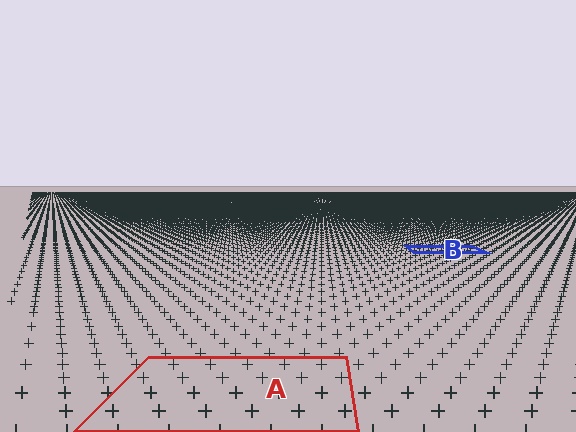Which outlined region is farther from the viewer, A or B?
Region B is farther from the viewer — the texture elements inside it appear smaller and more densely packed.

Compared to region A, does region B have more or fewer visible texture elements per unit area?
Region B has more texture elements per unit area — they are packed more densely because it is farther away.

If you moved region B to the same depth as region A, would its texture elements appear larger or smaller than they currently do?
They would appear larger. At a closer depth, the same texture elements are projected at a bigger on-screen size.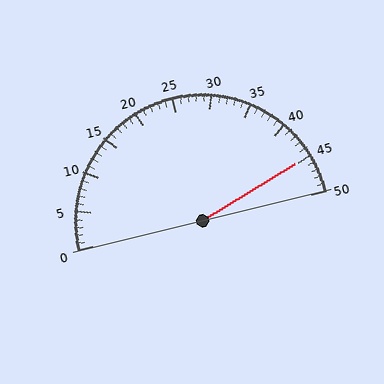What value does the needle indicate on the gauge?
The needle indicates approximately 45.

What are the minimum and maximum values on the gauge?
The gauge ranges from 0 to 50.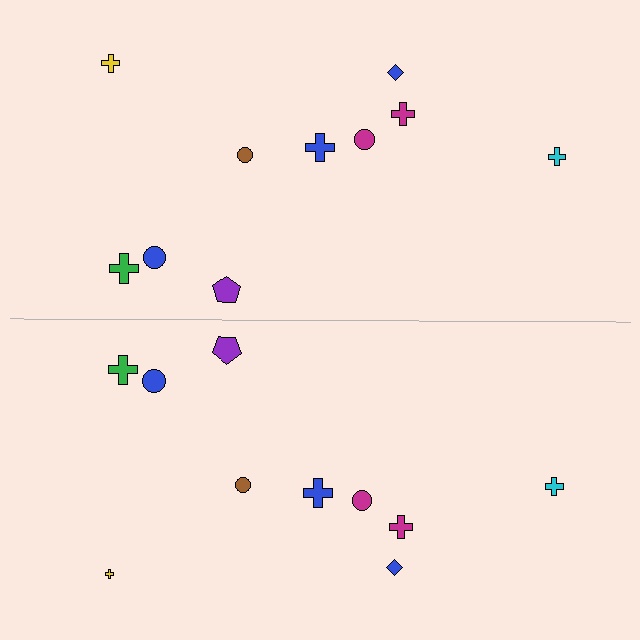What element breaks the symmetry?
The yellow cross on the bottom side has a different size than its mirror counterpart.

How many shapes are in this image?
There are 20 shapes in this image.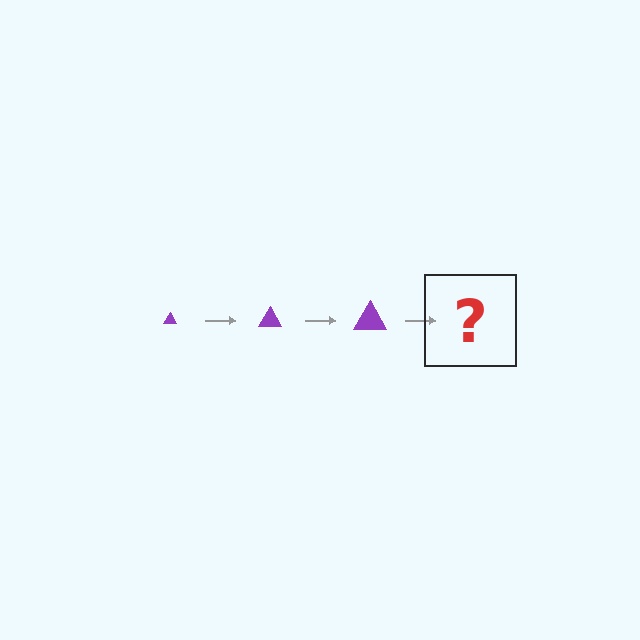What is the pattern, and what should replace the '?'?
The pattern is that the triangle gets progressively larger each step. The '?' should be a purple triangle, larger than the previous one.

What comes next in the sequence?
The next element should be a purple triangle, larger than the previous one.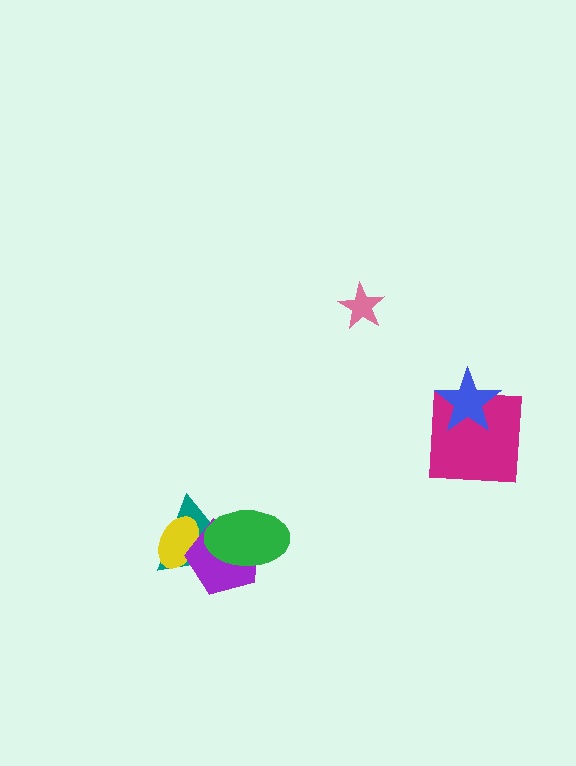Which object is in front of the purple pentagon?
The green ellipse is in front of the purple pentagon.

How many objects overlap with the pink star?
0 objects overlap with the pink star.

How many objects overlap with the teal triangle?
3 objects overlap with the teal triangle.